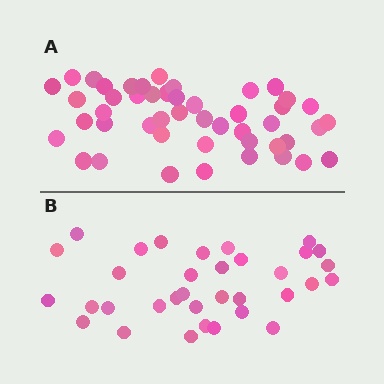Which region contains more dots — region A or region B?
Region A (the top region) has more dots.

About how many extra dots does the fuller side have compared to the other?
Region A has approximately 15 more dots than region B.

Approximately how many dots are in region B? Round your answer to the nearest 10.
About 30 dots. (The exact count is 34, which rounds to 30.)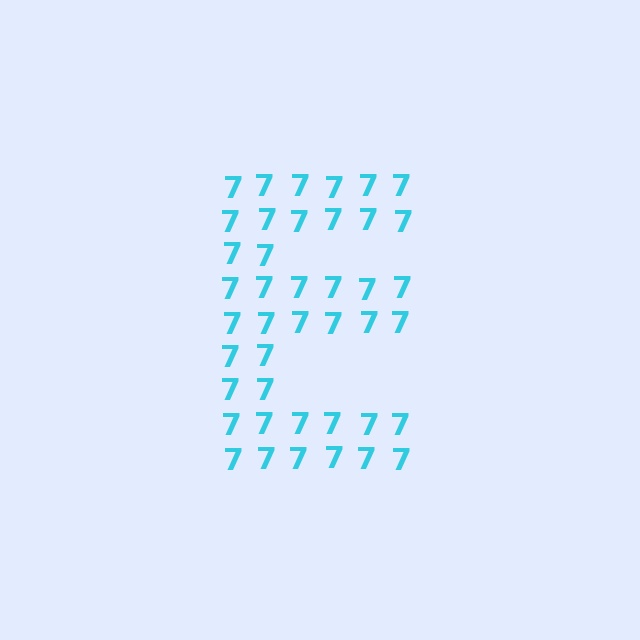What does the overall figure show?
The overall figure shows the letter E.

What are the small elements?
The small elements are digit 7's.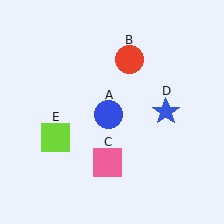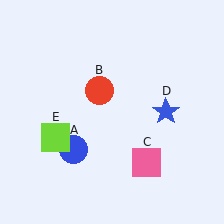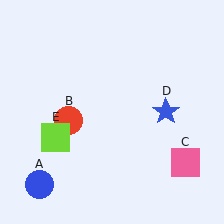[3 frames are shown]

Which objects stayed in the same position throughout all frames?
Blue star (object D) and lime square (object E) remained stationary.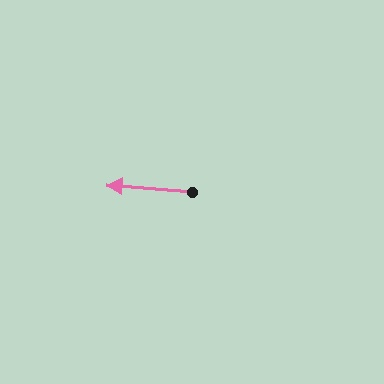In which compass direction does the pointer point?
West.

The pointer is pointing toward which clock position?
Roughly 9 o'clock.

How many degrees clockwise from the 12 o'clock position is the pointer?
Approximately 275 degrees.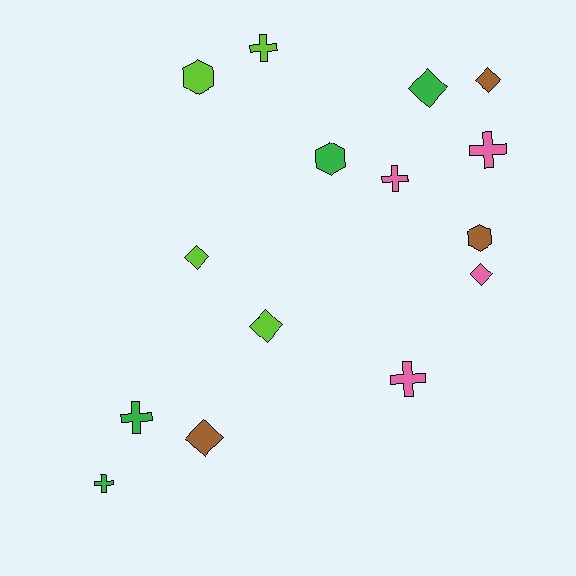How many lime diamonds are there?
There are 2 lime diamonds.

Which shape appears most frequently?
Cross, with 6 objects.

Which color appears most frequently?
Green, with 4 objects.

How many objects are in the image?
There are 15 objects.